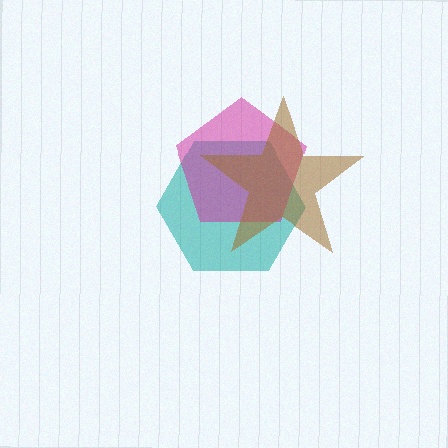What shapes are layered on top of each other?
The layered shapes are: a teal hexagon, a magenta pentagon, a brown star.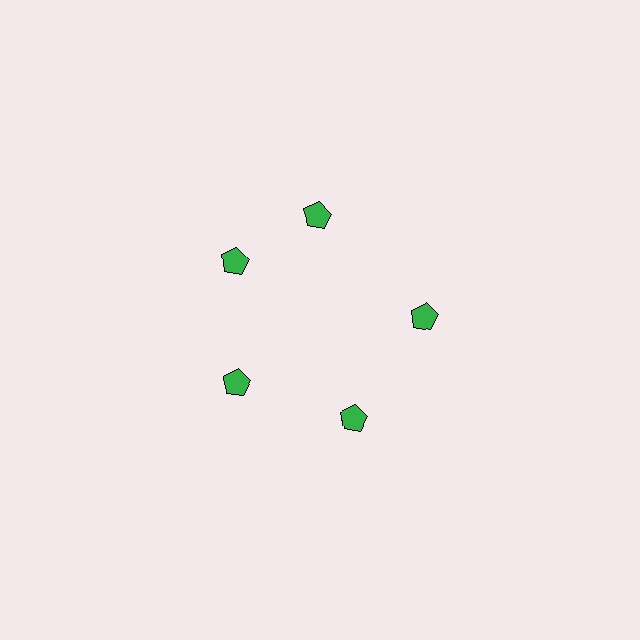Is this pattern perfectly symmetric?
No. The 5 green pentagons are arranged in a ring, but one element near the 1 o'clock position is rotated out of alignment along the ring, breaking the 5-fold rotational symmetry.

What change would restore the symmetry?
The symmetry would be restored by rotating it back into even spacing with its neighbors so that all 5 pentagons sit at equal angles and equal distance from the center.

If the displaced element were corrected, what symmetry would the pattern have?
It would have 5-fold rotational symmetry — the pattern would map onto itself every 72 degrees.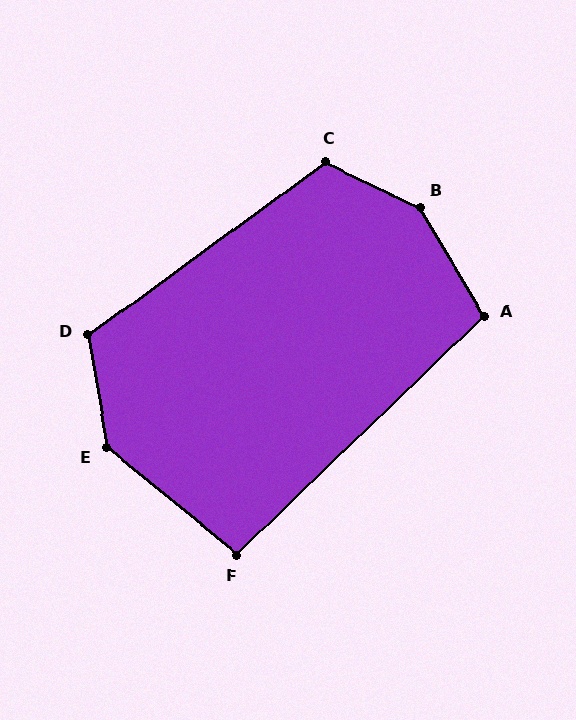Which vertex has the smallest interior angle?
F, at approximately 97 degrees.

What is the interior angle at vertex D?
Approximately 117 degrees (obtuse).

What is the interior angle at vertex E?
Approximately 139 degrees (obtuse).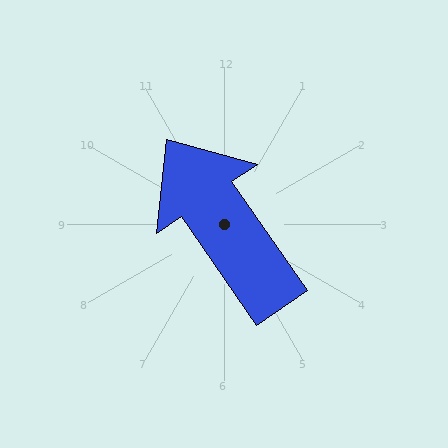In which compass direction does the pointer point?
Northwest.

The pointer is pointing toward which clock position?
Roughly 11 o'clock.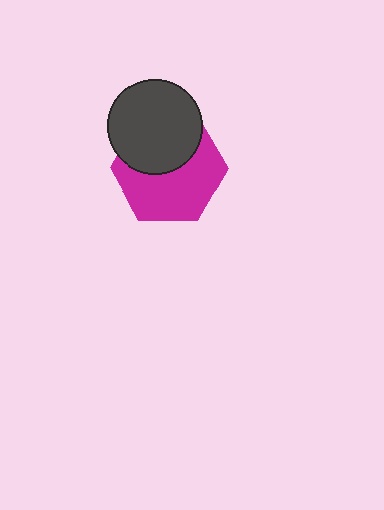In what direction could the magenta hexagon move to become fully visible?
The magenta hexagon could move down. That would shift it out from behind the dark gray circle entirely.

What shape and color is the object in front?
The object in front is a dark gray circle.